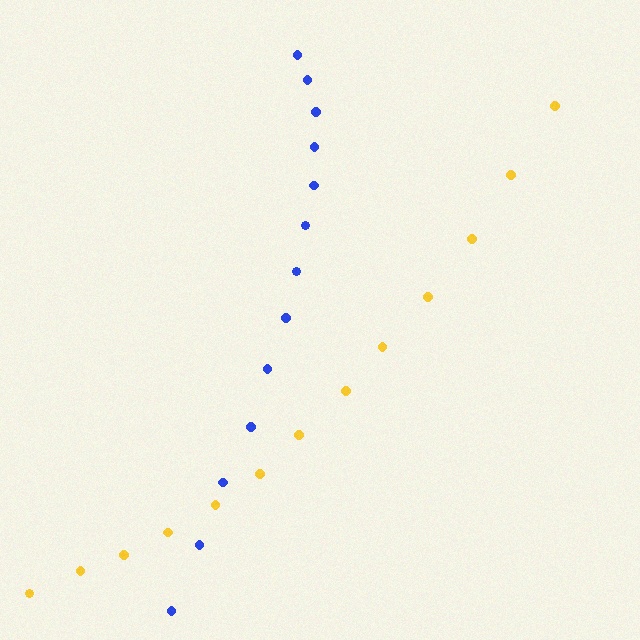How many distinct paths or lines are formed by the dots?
There are 2 distinct paths.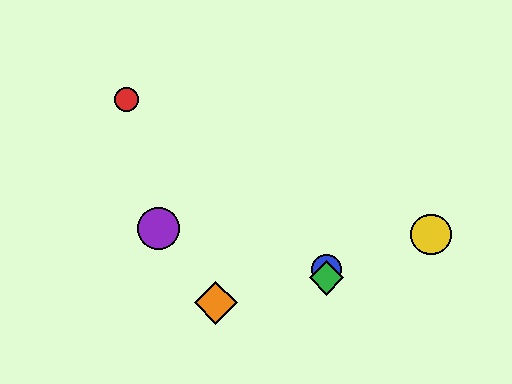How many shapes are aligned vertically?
2 shapes (the blue circle, the green diamond) are aligned vertically.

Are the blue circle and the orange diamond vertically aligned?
No, the blue circle is at x≈327 and the orange diamond is at x≈216.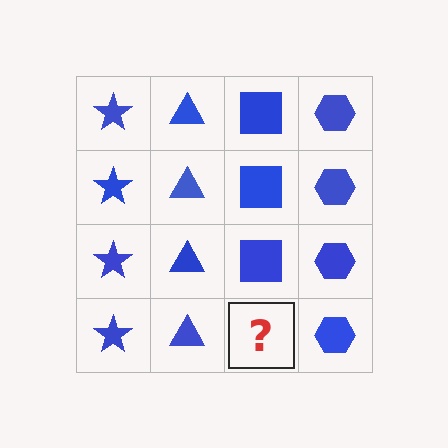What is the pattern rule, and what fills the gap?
The rule is that each column has a consistent shape. The gap should be filled with a blue square.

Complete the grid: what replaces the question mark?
The question mark should be replaced with a blue square.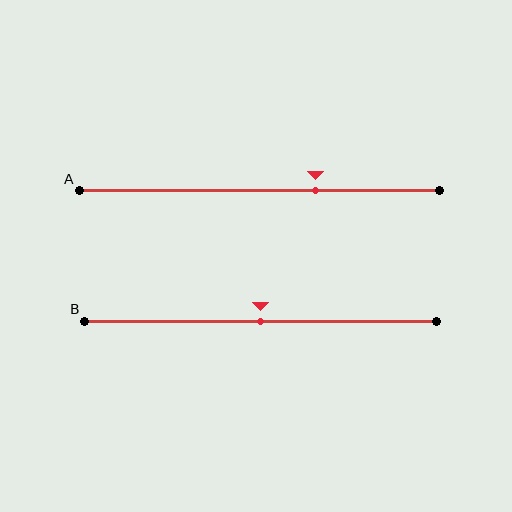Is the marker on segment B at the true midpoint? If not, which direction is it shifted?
Yes, the marker on segment B is at the true midpoint.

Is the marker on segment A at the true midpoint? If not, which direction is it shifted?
No, the marker on segment A is shifted to the right by about 15% of the segment length.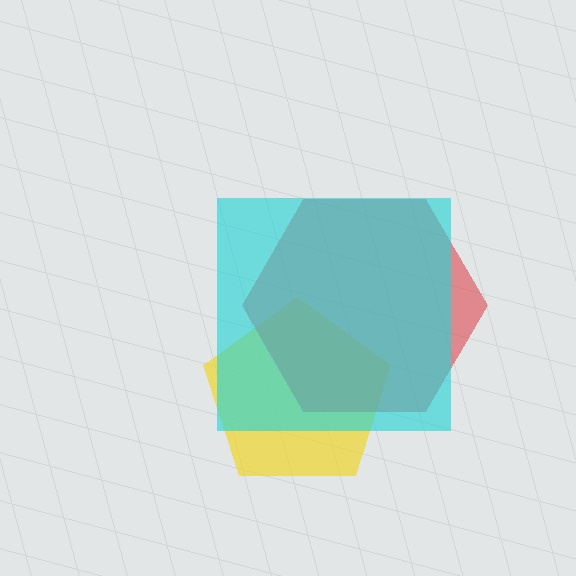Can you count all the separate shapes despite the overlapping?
Yes, there are 3 separate shapes.